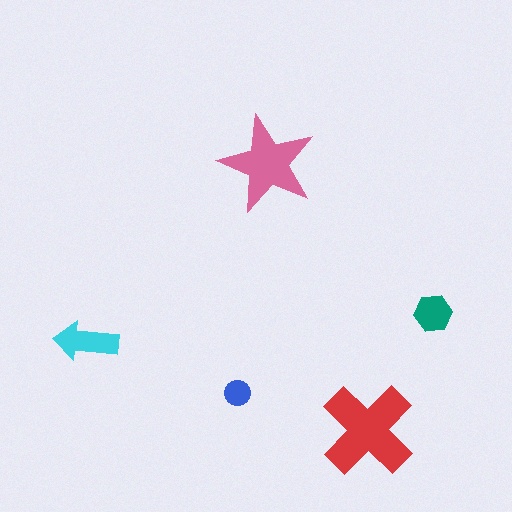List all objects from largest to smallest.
The red cross, the pink star, the cyan arrow, the teal hexagon, the blue circle.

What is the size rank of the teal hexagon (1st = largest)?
4th.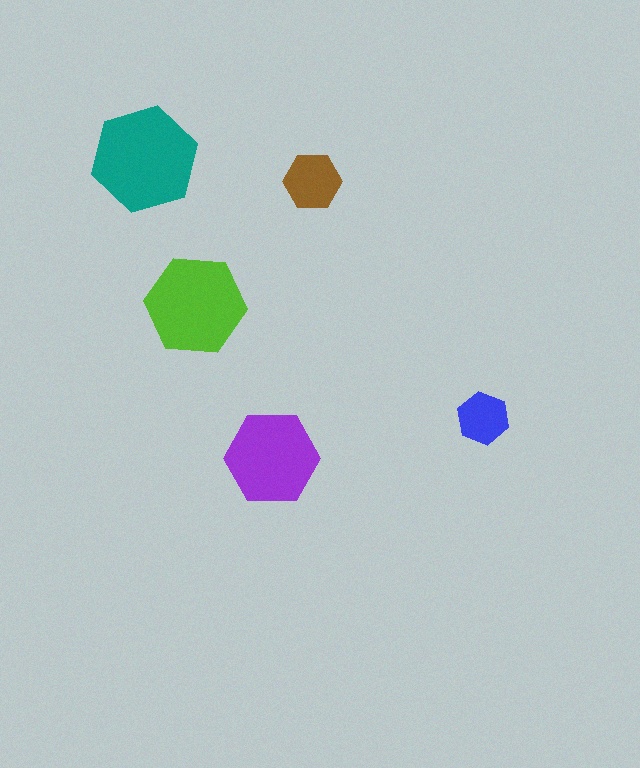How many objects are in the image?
There are 5 objects in the image.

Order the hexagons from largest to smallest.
the teal one, the lime one, the purple one, the brown one, the blue one.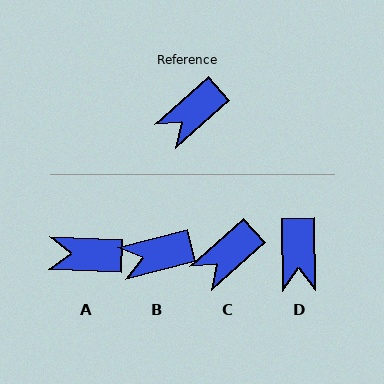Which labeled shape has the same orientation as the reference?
C.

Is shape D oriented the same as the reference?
No, it is off by about 49 degrees.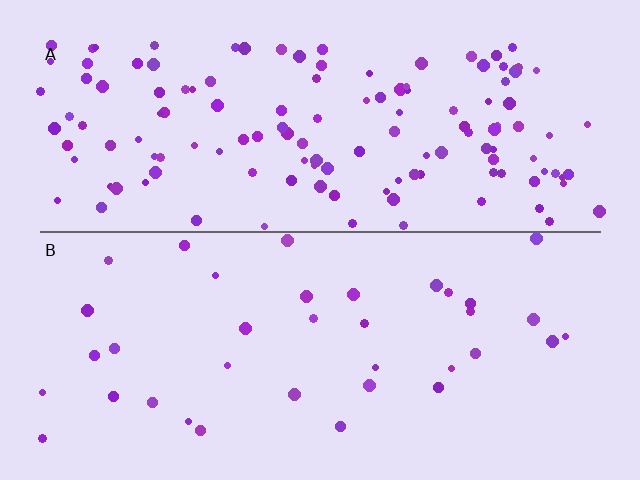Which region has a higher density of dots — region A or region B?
A (the top).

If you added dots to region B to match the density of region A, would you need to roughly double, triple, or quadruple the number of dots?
Approximately quadruple.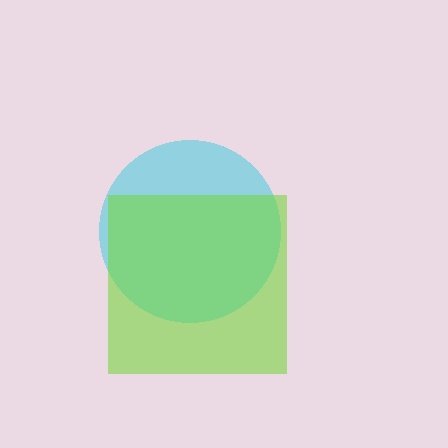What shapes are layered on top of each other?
The layered shapes are: a cyan circle, a lime square.